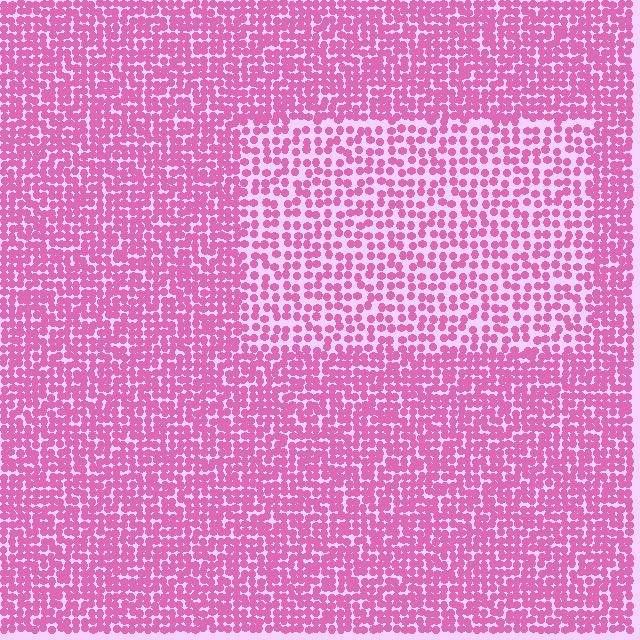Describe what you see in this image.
The image contains small pink elements arranged at two different densities. A rectangle-shaped region is visible where the elements are less densely packed than the surrounding area.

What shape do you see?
I see a rectangle.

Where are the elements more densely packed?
The elements are more densely packed outside the rectangle boundary.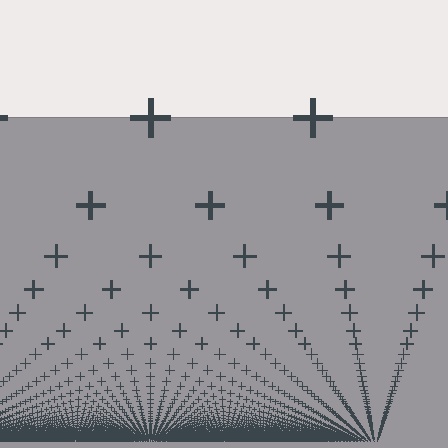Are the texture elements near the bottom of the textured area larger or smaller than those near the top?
Smaller. The gradient is inverted — elements near the bottom are smaller and denser.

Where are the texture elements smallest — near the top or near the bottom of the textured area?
Near the bottom.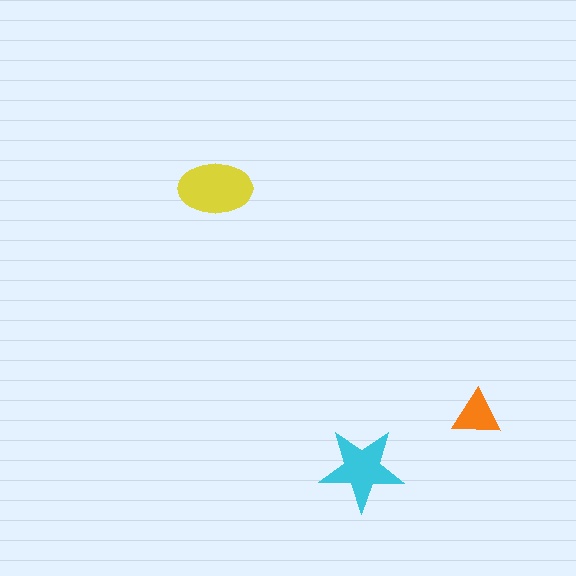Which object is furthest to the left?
The yellow ellipse is leftmost.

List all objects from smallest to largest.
The orange triangle, the cyan star, the yellow ellipse.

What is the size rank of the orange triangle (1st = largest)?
3rd.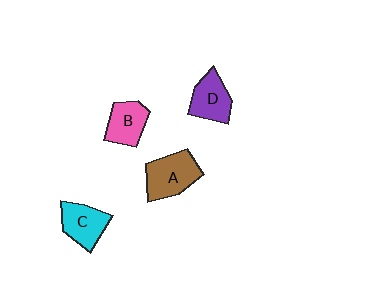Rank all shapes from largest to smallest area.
From largest to smallest: A (brown), C (cyan), D (purple), B (pink).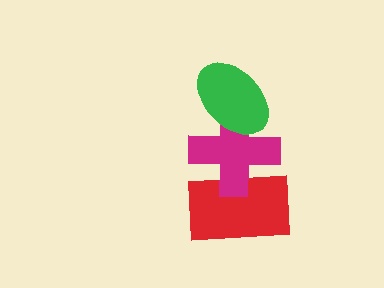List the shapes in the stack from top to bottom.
From top to bottom: the green ellipse, the magenta cross, the red rectangle.